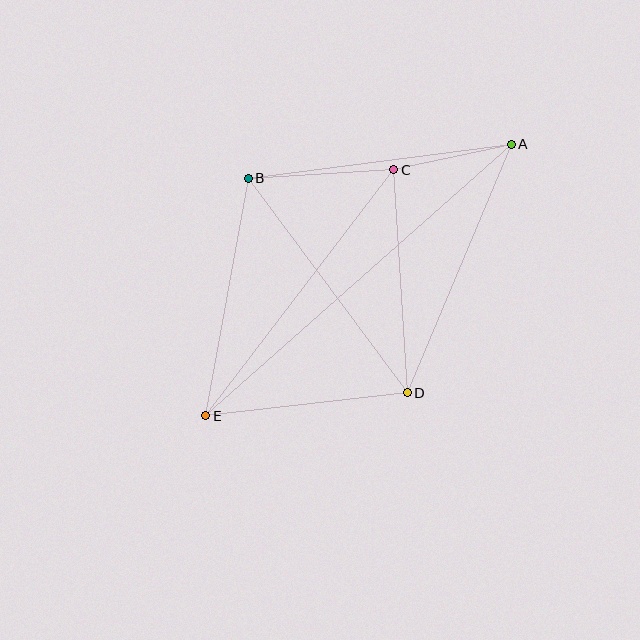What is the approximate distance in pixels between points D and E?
The distance between D and E is approximately 203 pixels.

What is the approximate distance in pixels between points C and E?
The distance between C and E is approximately 309 pixels.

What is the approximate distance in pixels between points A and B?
The distance between A and B is approximately 265 pixels.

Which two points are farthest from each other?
Points A and E are farthest from each other.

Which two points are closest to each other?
Points A and C are closest to each other.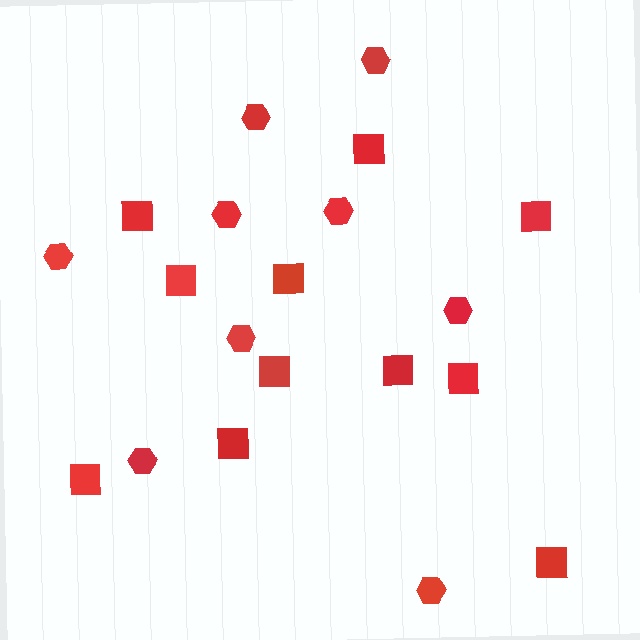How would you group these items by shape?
There are 2 groups: one group of hexagons (9) and one group of squares (11).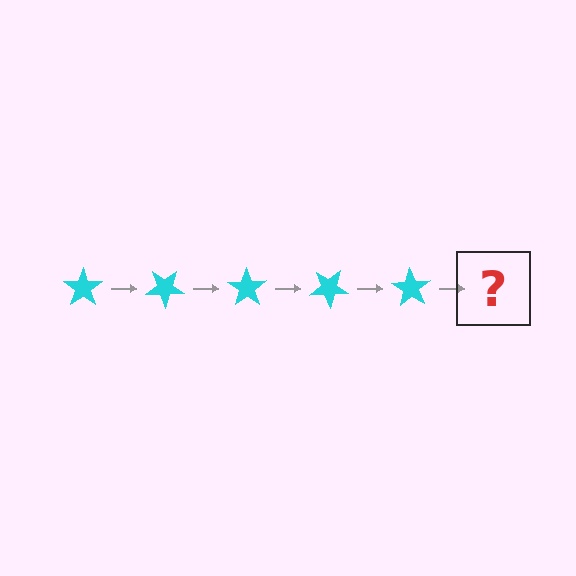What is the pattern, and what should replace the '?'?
The pattern is that the star rotates 35 degrees each step. The '?' should be a cyan star rotated 175 degrees.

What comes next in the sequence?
The next element should be a cyan star rotated 175 degrees.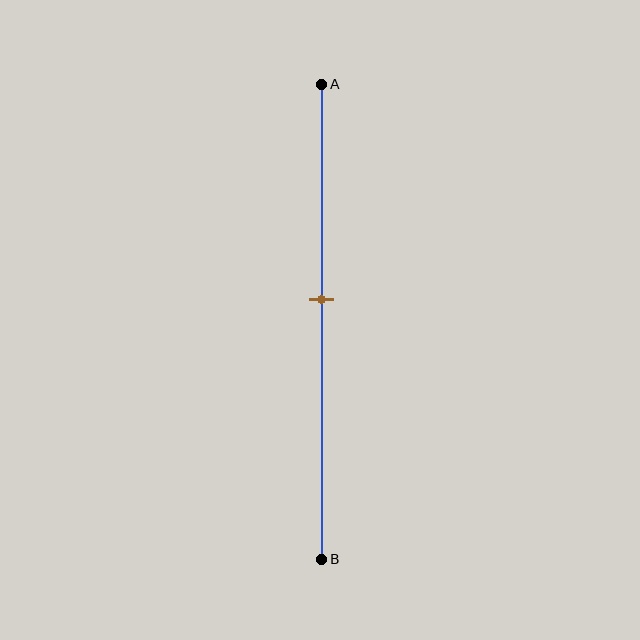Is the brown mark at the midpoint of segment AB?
No, the mark is at about 45% from A, not at the 50% midpoint.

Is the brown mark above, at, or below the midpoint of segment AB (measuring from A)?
The brown mark is above the midpoint of segment AB.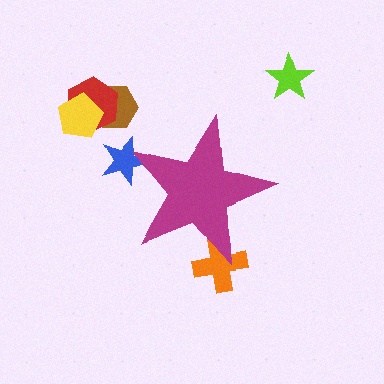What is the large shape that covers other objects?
A magenta star.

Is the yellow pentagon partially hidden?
No, the yellow pentagon is fully visible.